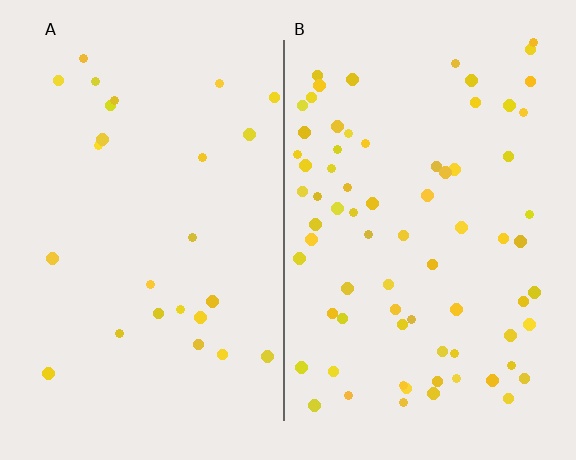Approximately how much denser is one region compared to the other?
Approximately 2.9× — region B over region A.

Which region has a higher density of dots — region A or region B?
B (the right).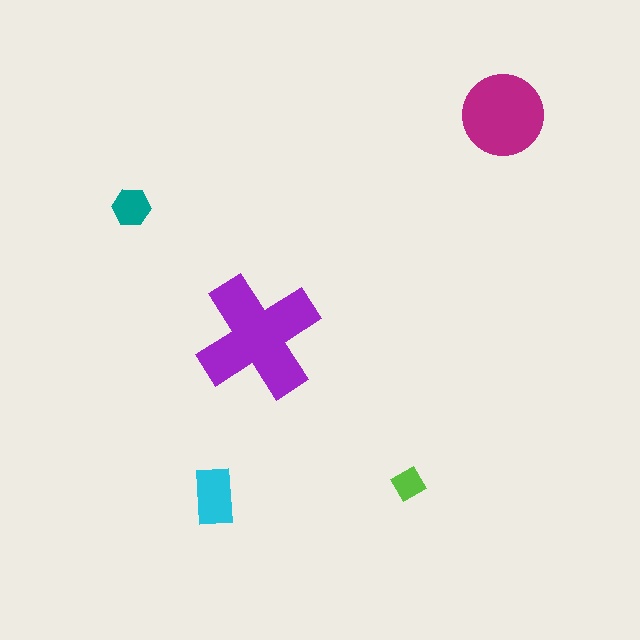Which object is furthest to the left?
The teal hexagon is leftmost.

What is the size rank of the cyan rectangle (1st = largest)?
3rd.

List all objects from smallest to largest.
The lime diamond, the teal hexagon, the cyan rectangle, the magenta circle, the purple cross.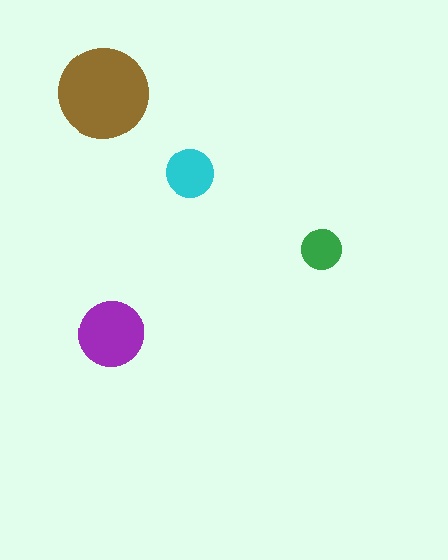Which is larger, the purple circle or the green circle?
The purple one.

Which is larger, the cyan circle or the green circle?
The cyan one.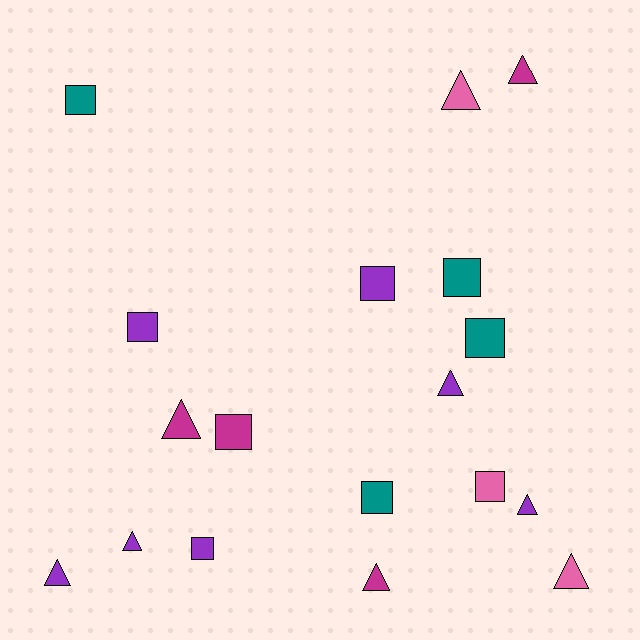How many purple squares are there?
There are 3 purple squares.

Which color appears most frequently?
Purple, with 7 objects.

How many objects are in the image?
There are 18 objects.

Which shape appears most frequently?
Square, with 9 objects.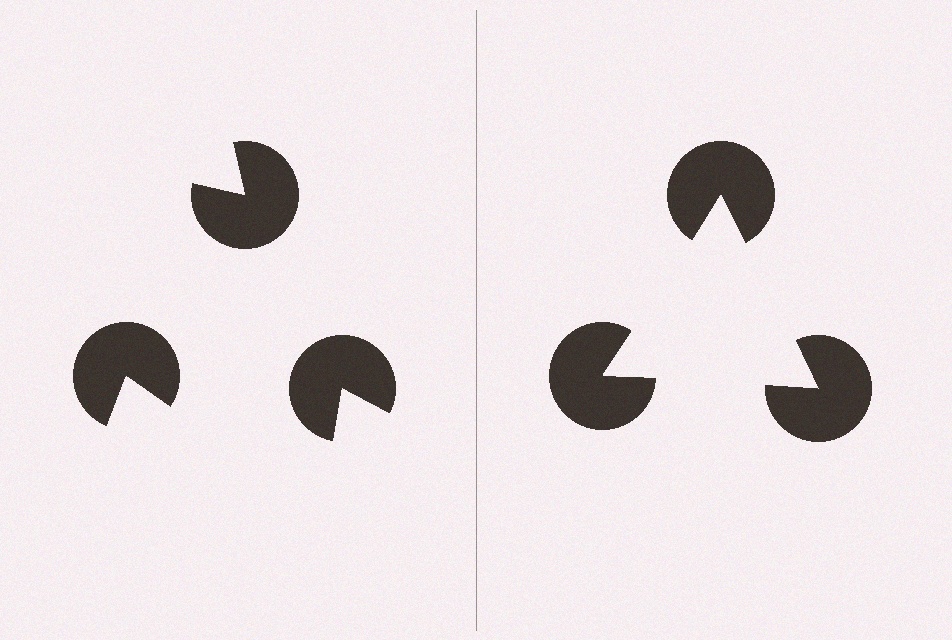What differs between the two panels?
The pac-man discs are positioned identically on both sides; only the wedge orientations differ. On the right they align to a triangle; on the left they are misaligned.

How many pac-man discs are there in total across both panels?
6 — 3 on each side.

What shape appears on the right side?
An illusory triangle.